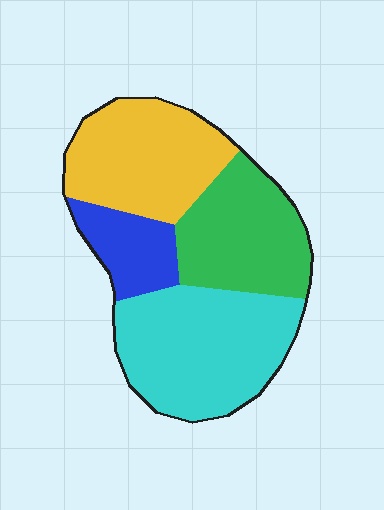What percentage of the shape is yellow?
Yellow covers 28% of the shape.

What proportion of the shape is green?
Green covers 25% of the shape.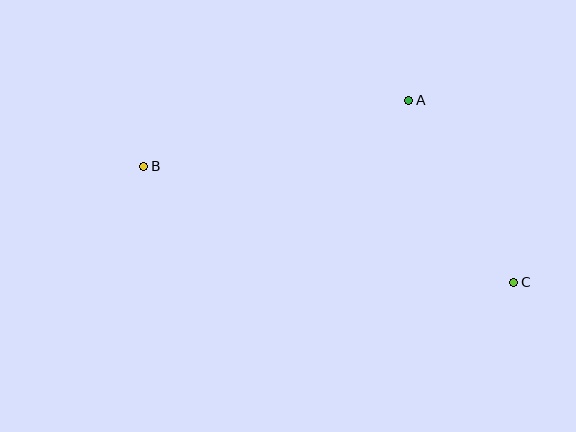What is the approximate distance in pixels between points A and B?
The distance between A and B is approximately 273 pixels.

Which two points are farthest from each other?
Points B and C are farthest from each other.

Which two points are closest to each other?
Points A and C are closest to each other.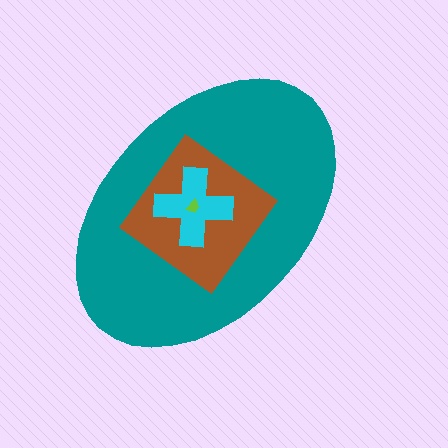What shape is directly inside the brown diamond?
The cyan cross.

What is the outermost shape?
The teal ellipse.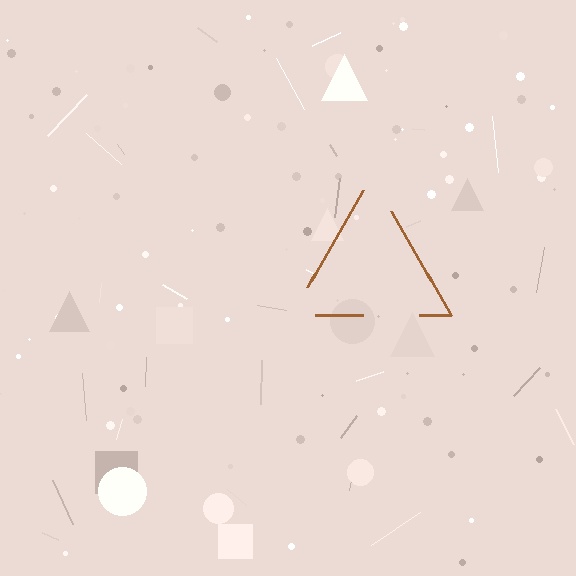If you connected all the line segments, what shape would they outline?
They would outline a triangle.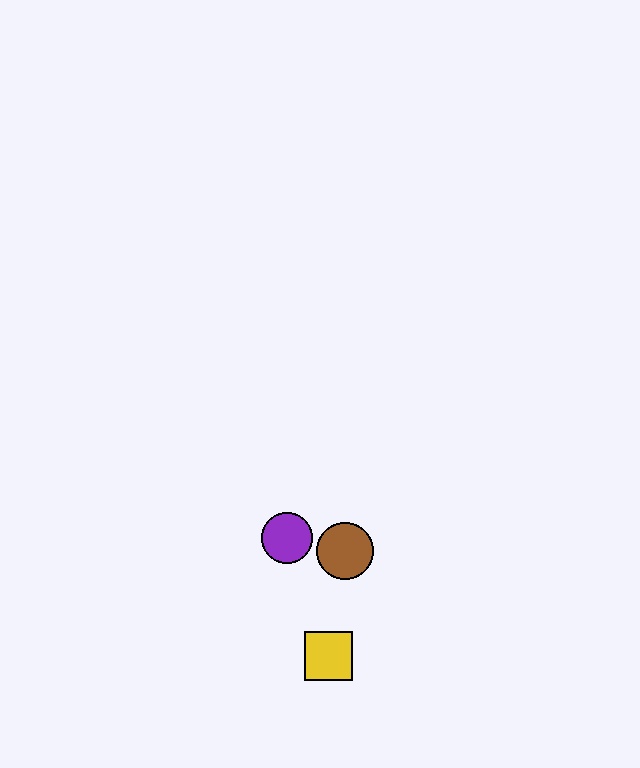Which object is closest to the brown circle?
The purple circle is closest to the brown circle.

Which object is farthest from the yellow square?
The purple circle is farthest from the yellow square.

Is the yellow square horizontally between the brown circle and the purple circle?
Yes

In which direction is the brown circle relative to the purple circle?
The brown circle is to the right of the purple circle.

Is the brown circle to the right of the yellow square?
Yes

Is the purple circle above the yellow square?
Yes